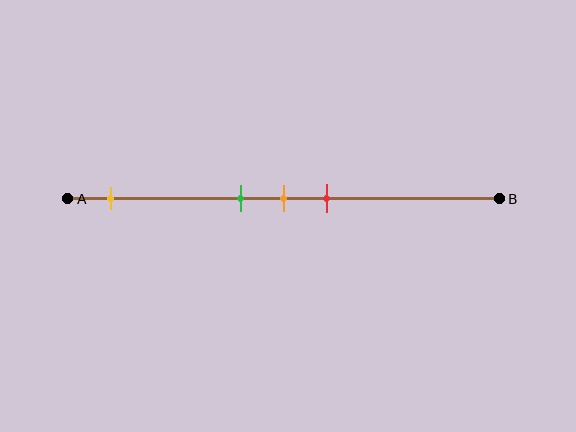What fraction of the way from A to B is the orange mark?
The orange mark is approximately 50% (0.5) of the way from A to B.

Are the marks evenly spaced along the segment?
No, the marks are not evenly spaced.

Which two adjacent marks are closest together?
The green and orange marks are the closest adjacent pair.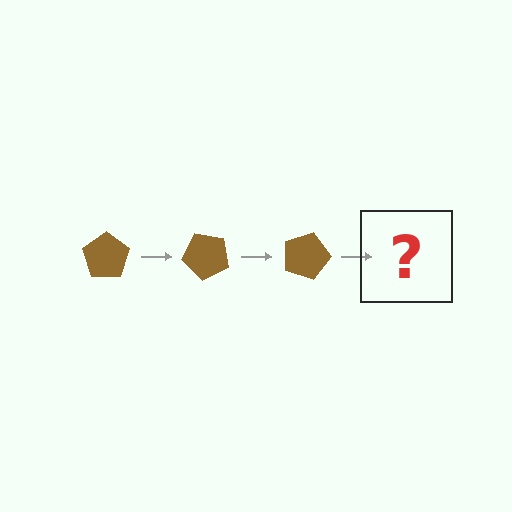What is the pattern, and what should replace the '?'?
The pattern is that the pentagon rotates 45 degrees each step. The '?' should be a brown pentagon rotated 135 degrees.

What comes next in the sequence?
The next element should be a brown pentagon rotated 135 degrees.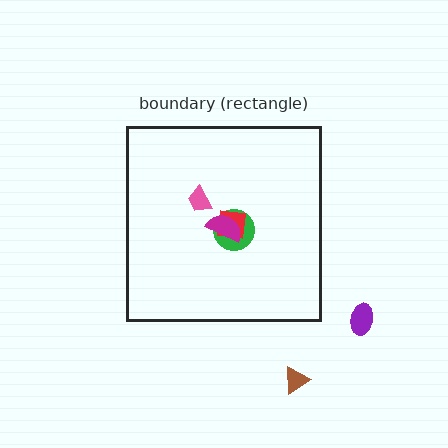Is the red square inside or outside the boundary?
Inside.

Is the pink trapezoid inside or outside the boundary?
Inside.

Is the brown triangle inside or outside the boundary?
Outside.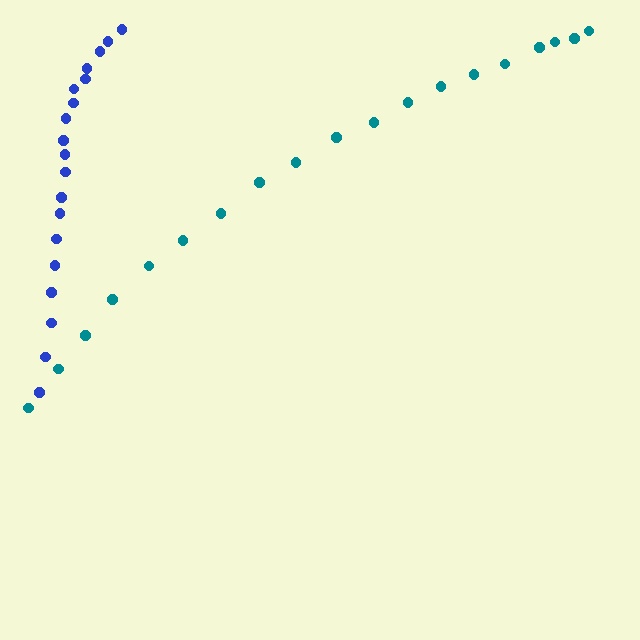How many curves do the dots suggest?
There are 2 distinct paths.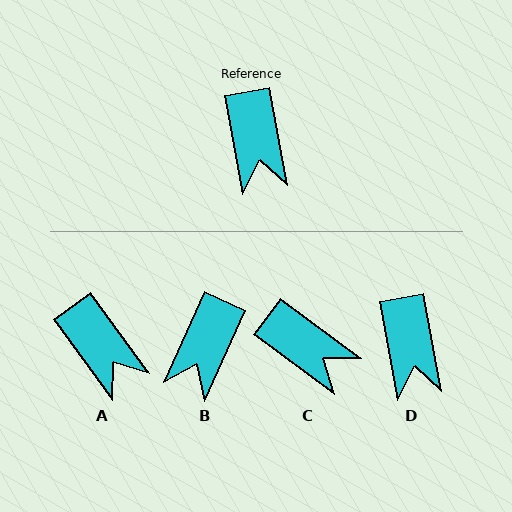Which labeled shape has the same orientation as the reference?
D.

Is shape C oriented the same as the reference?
No, it is off by about 43 degrees.